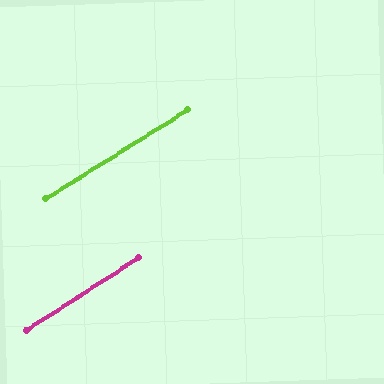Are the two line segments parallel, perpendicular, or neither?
Parallel — their directions differ by only 1.0°.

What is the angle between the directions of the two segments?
Approximately 1 degree.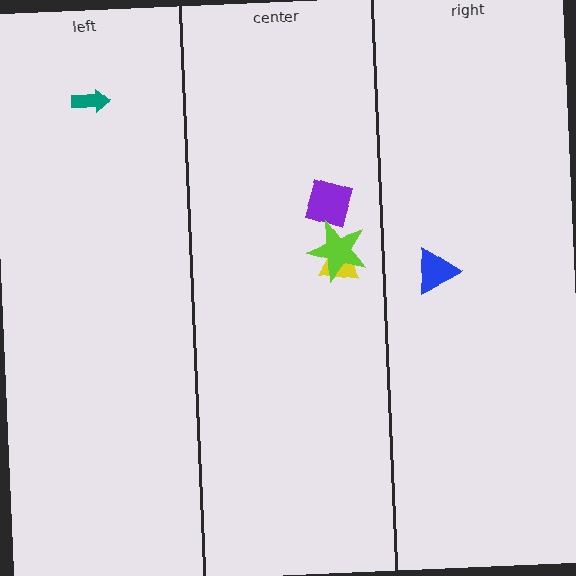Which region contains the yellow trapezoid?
The center region.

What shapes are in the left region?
The teal arrow.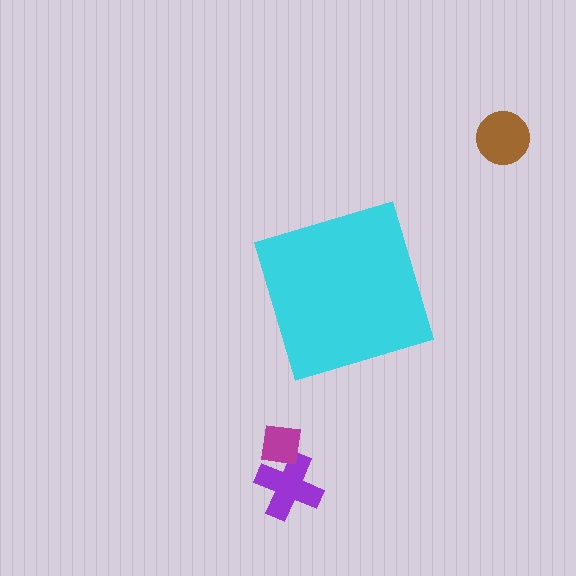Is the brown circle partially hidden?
No, the brown circle is fully visible.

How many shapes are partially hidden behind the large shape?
0 shapes are partially hidden.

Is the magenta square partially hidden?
No, the magenta square is fully visible.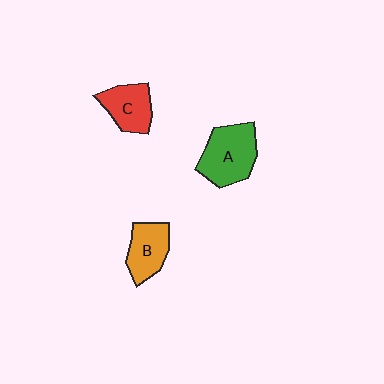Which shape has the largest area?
Shape A (green).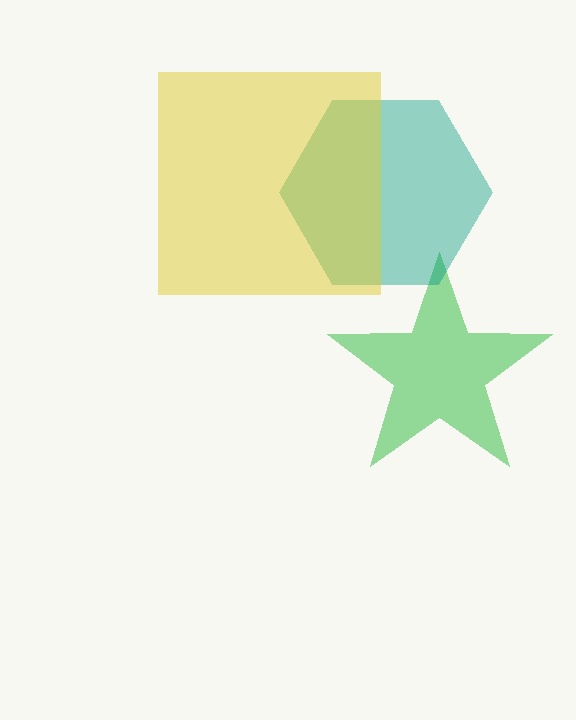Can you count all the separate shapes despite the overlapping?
Yes, there are 3 separate shapes.